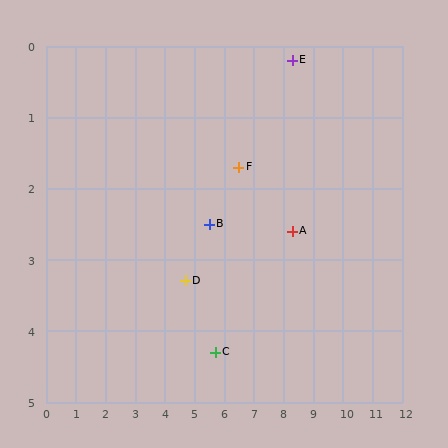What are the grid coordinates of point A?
Point A is at approximately (8.3, 2.6).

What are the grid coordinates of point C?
Point C is at approximately (5.7, 4.3).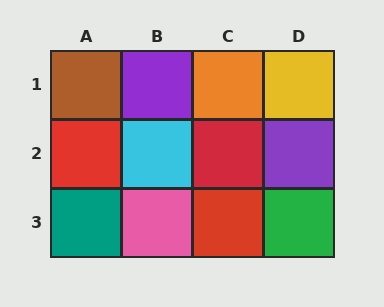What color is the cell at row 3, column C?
Red.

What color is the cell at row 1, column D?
Yellow.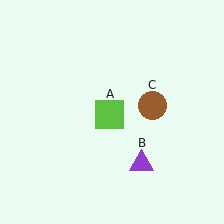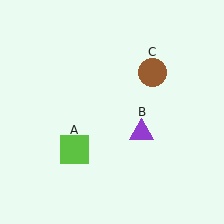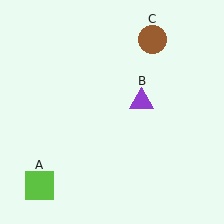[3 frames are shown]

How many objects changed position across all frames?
3 objects changed position: lime square (object A), purple triangle (object B), brown circle (object C).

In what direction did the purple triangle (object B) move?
The purple triangle (object B) moved up.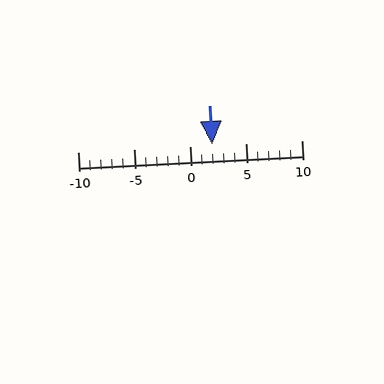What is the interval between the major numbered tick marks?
The major tick marks are spaced 5 units apart.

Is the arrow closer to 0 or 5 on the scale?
The arrow is closer to 0.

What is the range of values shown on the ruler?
The ruler shows values from -10 to 10.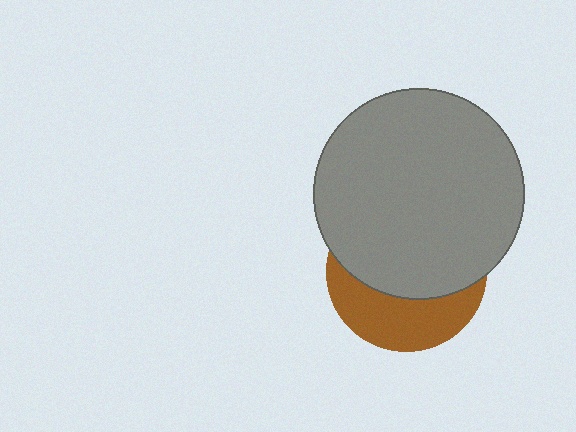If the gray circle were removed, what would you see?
You would see the complete brown circle.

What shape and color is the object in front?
The object in front is a gray circle.